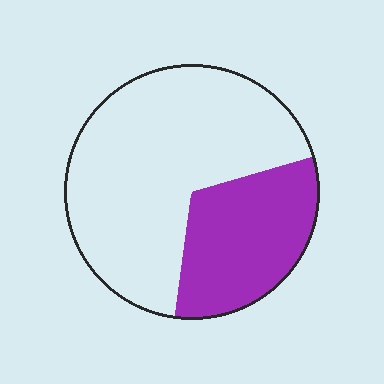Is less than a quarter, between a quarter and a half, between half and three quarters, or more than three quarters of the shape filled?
Between a quarter and a half.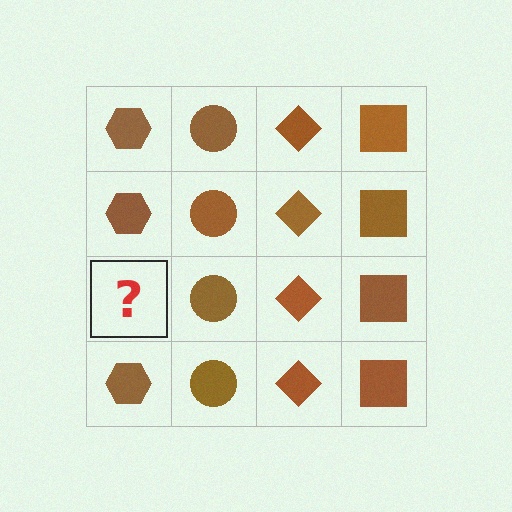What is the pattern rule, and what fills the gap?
The rule is that each column has a consistent shape. The gap should be filled with a brown hexagon.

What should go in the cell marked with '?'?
The missing cell should contain a brown hexagon.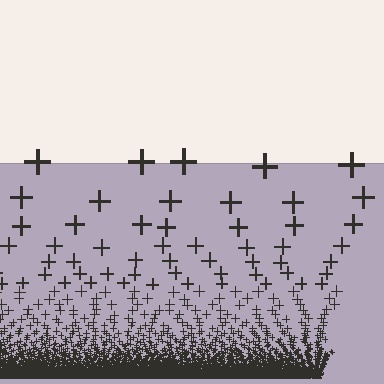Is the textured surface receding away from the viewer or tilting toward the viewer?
The surface appears to tilt toward the viewer. Texture elements get larger and sparser toward the top.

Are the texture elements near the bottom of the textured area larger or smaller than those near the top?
Smaller. The gradient is inverted — elements near the bottom are smaller and denser.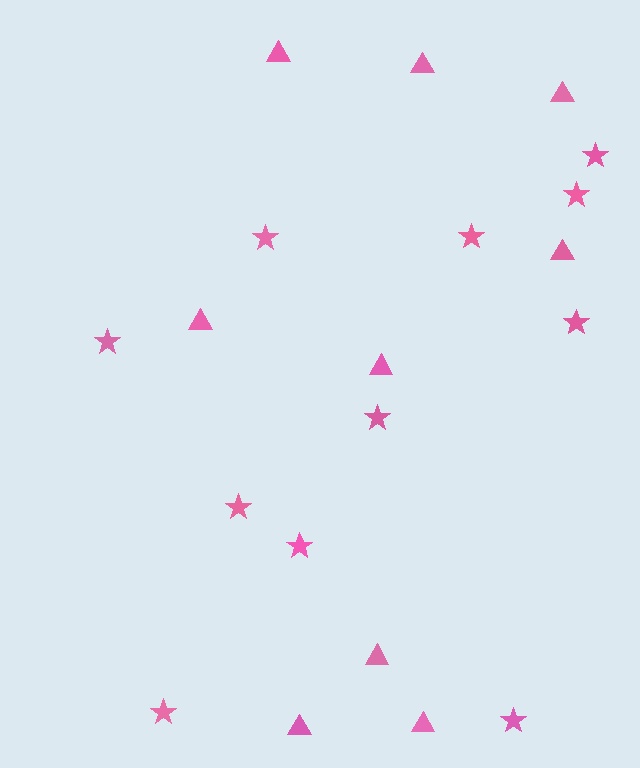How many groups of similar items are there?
There are 2 groups: one group of triangles (9) and one group of stars (11).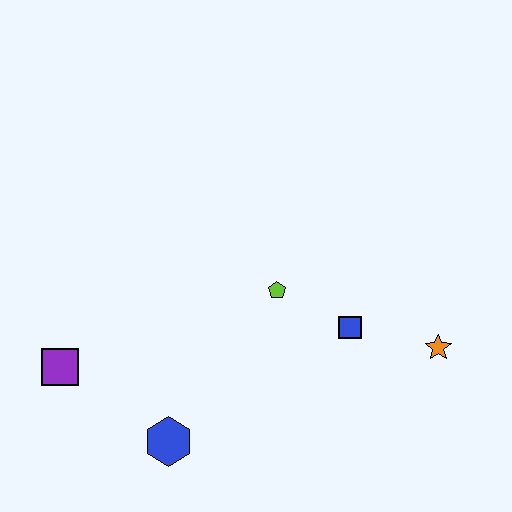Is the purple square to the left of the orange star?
Yes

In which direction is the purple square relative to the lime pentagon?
The purple square is to the left of the lime pentagon.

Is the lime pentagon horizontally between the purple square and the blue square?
Yes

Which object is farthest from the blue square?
The purple square is farthest from the blue square.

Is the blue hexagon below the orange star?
Yes